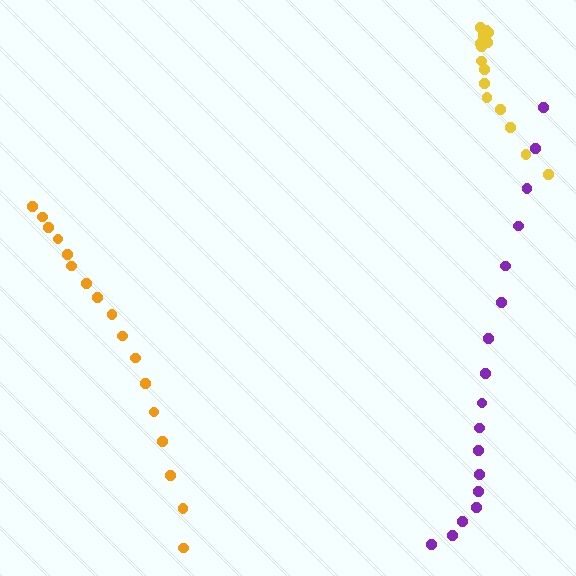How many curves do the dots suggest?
There are 3 distinct paths.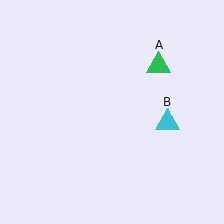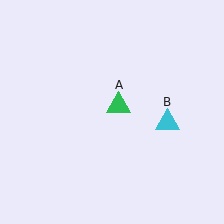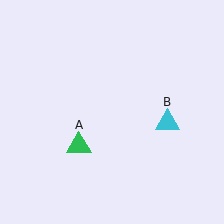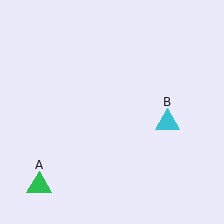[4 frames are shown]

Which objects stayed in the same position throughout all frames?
Cyan triangle (object B) remained stationary.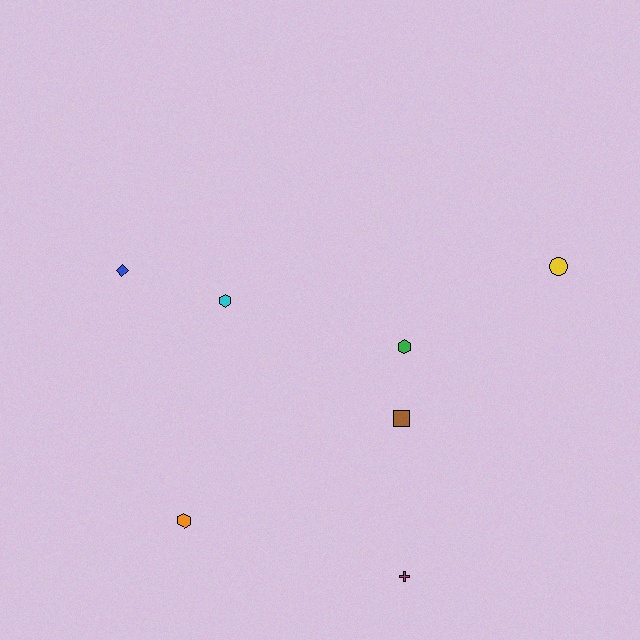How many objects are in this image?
There are 7 objects.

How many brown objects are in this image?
There is 1 brown object.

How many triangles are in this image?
There are no triangles.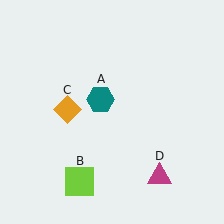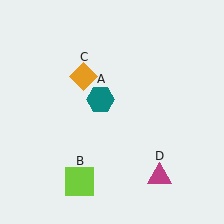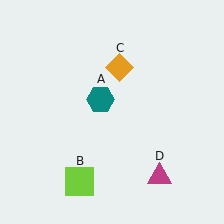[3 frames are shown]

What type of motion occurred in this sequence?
The orange diamond (object C) rotated clockwise around the center of the scene.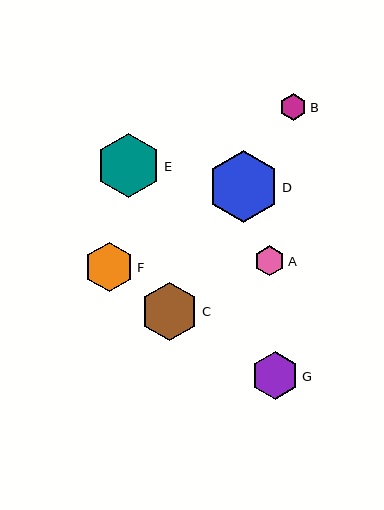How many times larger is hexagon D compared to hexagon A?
Hexagon D is approximately 2.4 times the size of hexagon A.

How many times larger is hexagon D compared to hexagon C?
Hexagon D is approximately 1.2 times the size of hexagon C.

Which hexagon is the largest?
Hexagon D is the largest with a size of approximately 72 pixels.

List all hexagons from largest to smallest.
From largest to smallest: D, E, C, F, G, A, B.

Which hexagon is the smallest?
Hexagon B is the smallest with a size of approximately 27 pixels.